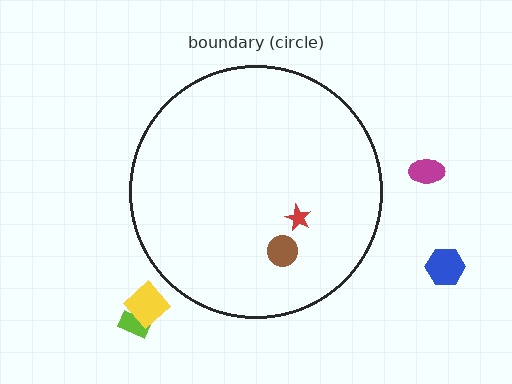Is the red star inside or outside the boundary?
Inside.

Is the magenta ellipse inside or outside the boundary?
Outside.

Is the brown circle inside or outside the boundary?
Inside.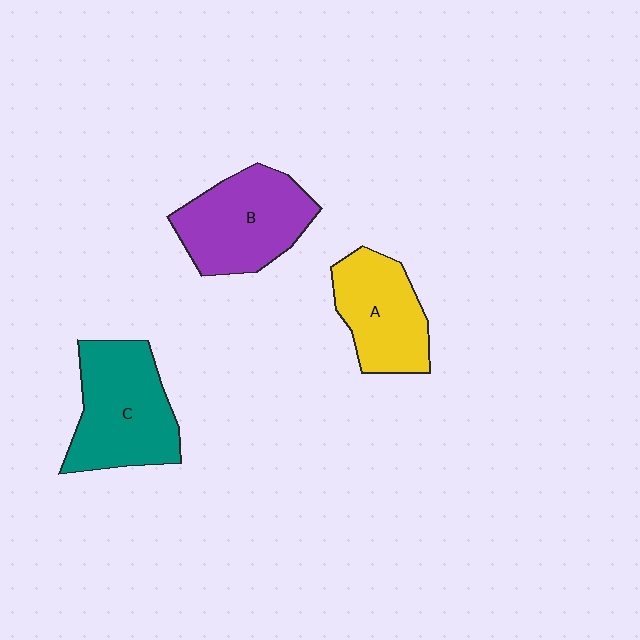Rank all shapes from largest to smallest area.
From largest to smallest: C (teal), B (purple), A (yellow).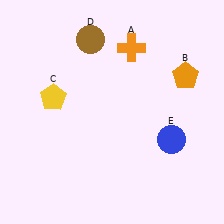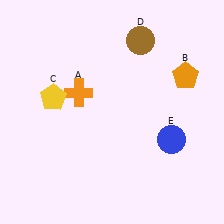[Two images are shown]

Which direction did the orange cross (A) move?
The orange cross (A) moved left.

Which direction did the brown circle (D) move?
The brown circle (D) moved right.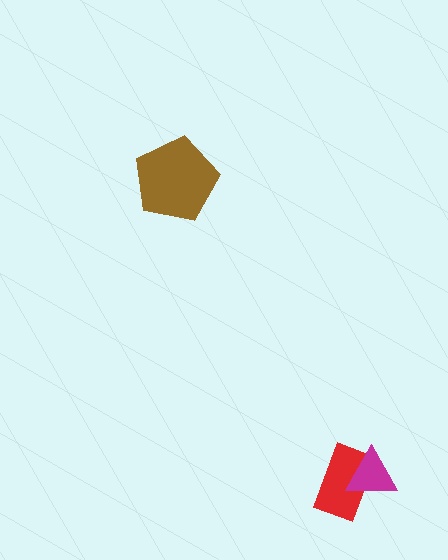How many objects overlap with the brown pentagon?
0 objects overlap with the brown pentagon.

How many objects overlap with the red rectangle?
1 object overlaps with the red rectangle.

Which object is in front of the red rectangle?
The magenta triangle is in front of the red rectangle.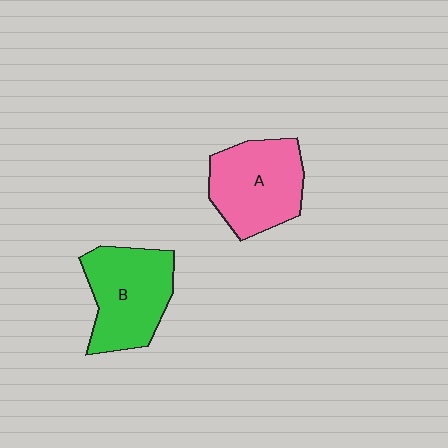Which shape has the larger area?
Shape B (green).